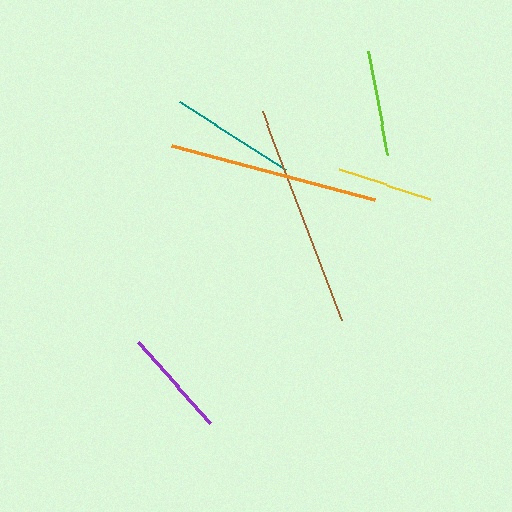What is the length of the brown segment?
The brown segment is approximately 224 pixels long.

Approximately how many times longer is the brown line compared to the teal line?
The brown line is approximately 1.8 times the length of the teal line.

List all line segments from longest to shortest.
From longest to shortest: brown, orange, teal, purple, lime, yellow.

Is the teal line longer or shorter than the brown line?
The brown line is longer than the teal line.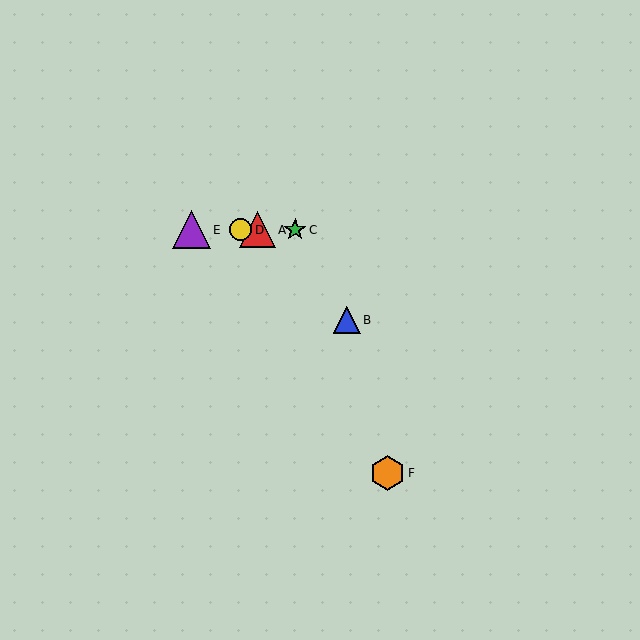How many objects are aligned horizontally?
4 objects (A, C, D, E) are aligned horizontally.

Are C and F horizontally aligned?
No, C is at y≈230 and F is at y≈473.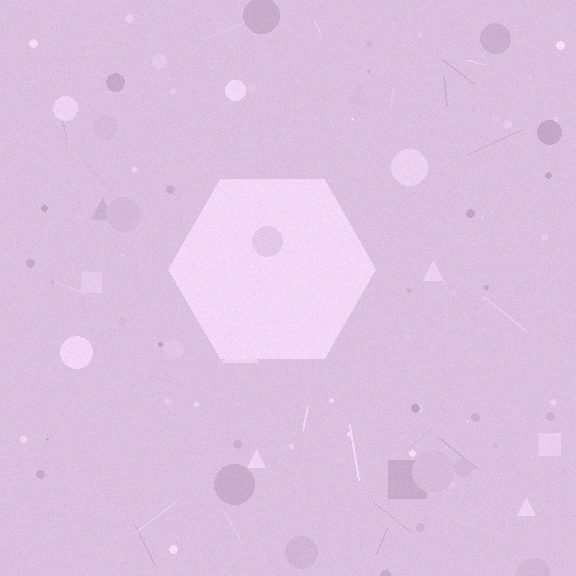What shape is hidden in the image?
A hexagon is hidden in the image.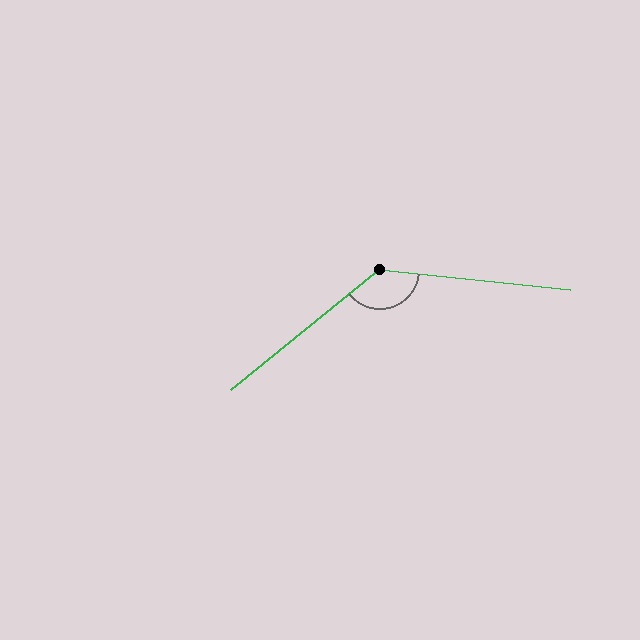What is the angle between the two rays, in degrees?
Approximately 135 degrees.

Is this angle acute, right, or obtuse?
It is obtuse.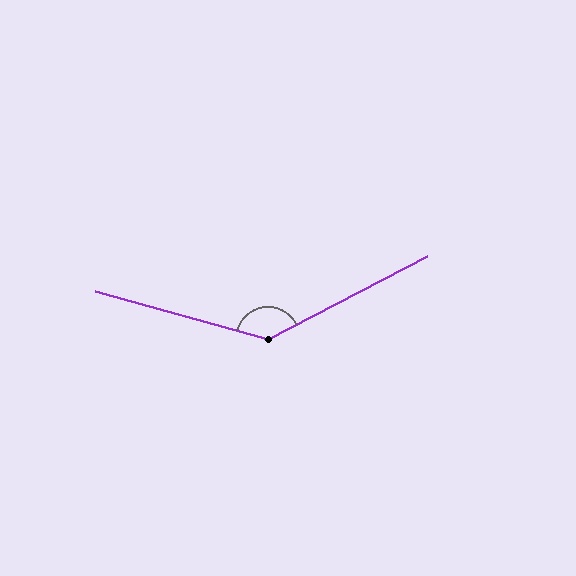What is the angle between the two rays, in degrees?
Approximately 137 degrees.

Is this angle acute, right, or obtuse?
It is obtuse.